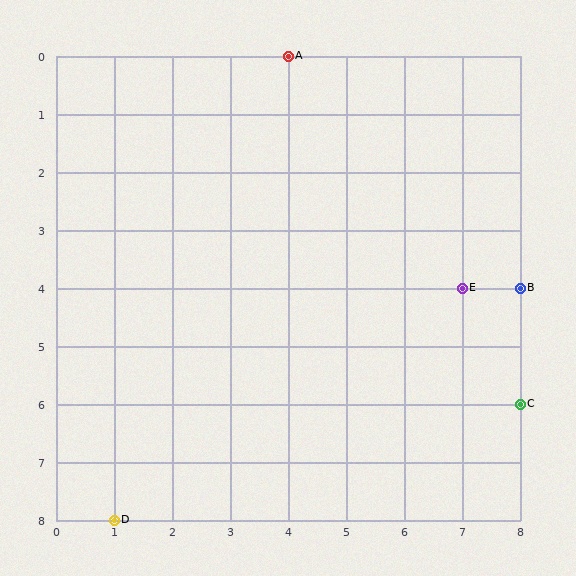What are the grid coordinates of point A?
Point A is at grid coordinates (4, 0).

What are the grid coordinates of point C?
Point C is at grid coordinates (8, 6).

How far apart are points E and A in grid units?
Points E and A are 3 columns and 4 rows apart (about 5.0 grid units diagonally).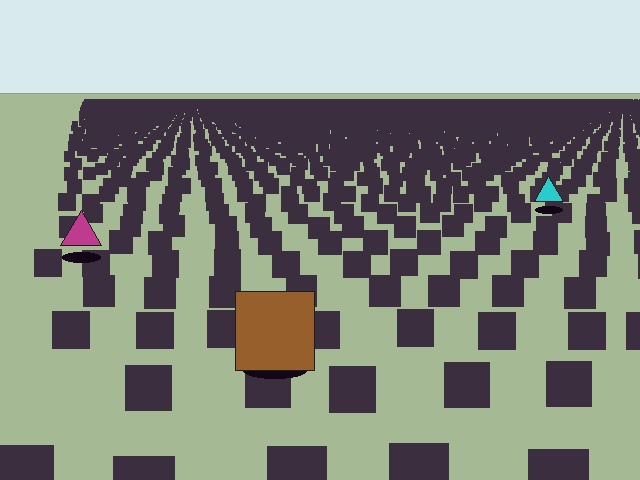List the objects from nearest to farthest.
From nearest to farthest: the brown square, the magenta triangle, the cyan triangle.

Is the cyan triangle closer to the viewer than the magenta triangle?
No. The magenta triangle is closer — you can tell from the texture gradient: the ground texture is coarser near it.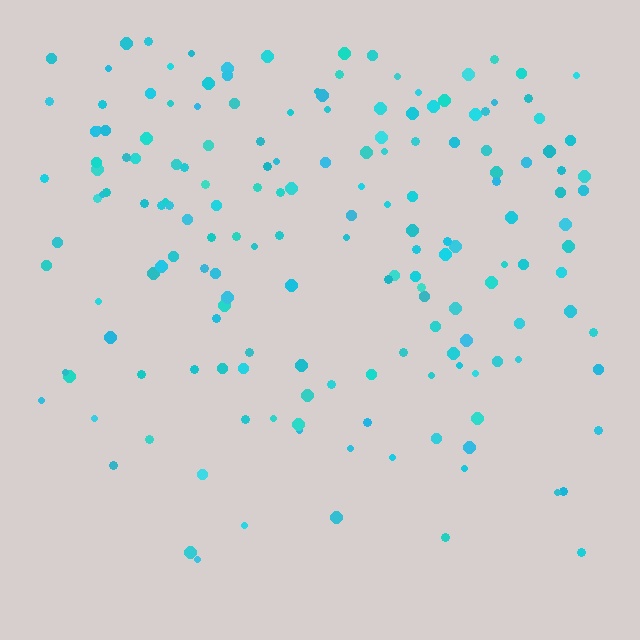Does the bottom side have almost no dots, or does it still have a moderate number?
Still a moderate number, just noticeably fewer than the top.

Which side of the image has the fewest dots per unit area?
The bottom.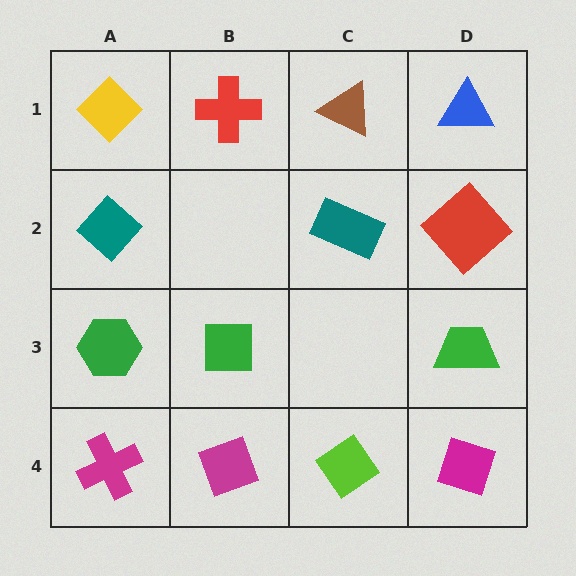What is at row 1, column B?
A red cross.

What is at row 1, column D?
A blue triangle.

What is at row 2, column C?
A teal rectangle.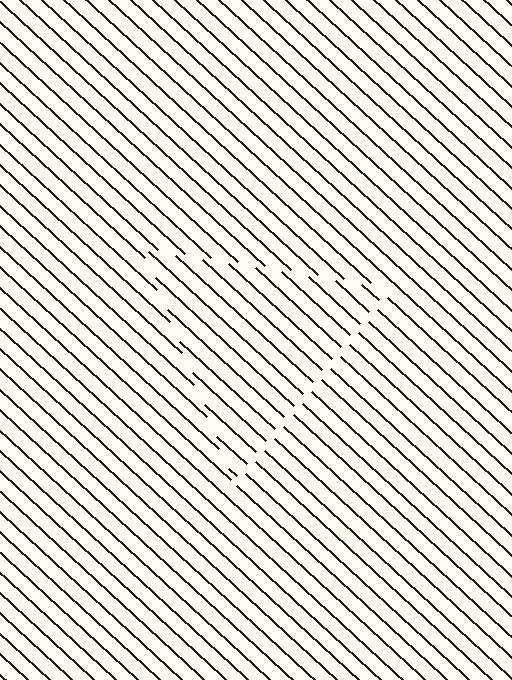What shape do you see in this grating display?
An illusory triangle. The interior of the shape contains the same grating, shifted by half a period — the contour is defined by the phase discontinuity where line-ends from the inner and outer gratings abut.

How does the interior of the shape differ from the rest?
The interior of the shape contains the same grating, shifted by half a period — the contour is defined by the phase discontinuity where line-ends from the inner and outer gratings abut.